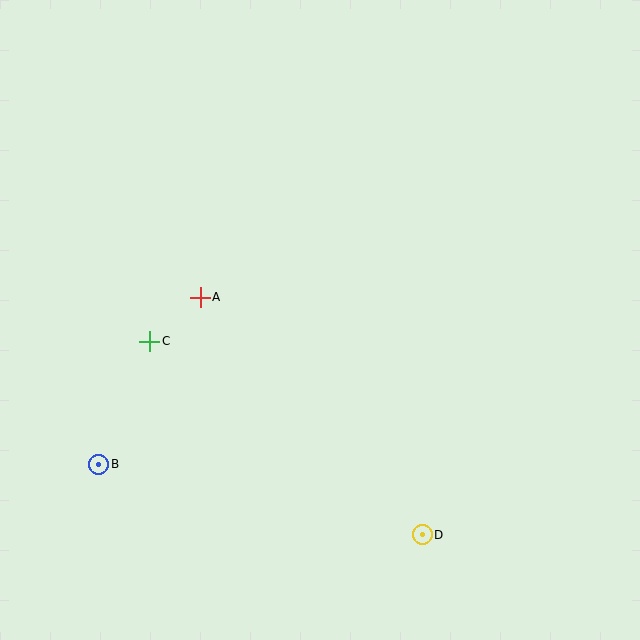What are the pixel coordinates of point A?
Point A is at (200, 297).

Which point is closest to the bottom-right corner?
Point D is closest to the bottom-right corner.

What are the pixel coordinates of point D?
Point D is at (422, 535).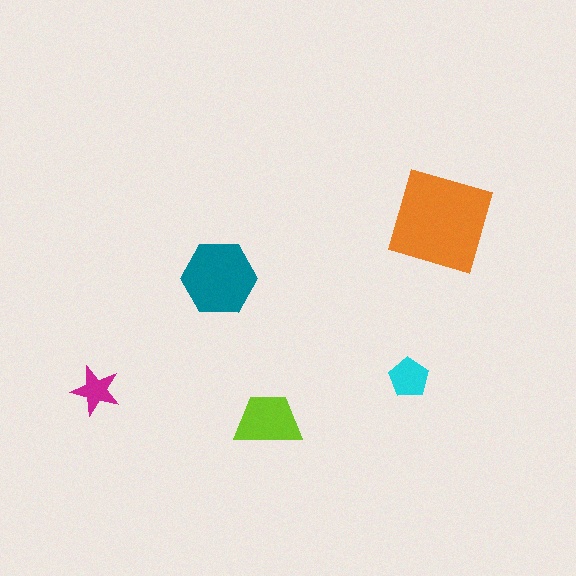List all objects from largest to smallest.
The orange square, the teal hexagon, the lime trapezoid, the cyan pentagon, the magenta star.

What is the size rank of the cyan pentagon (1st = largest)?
4th.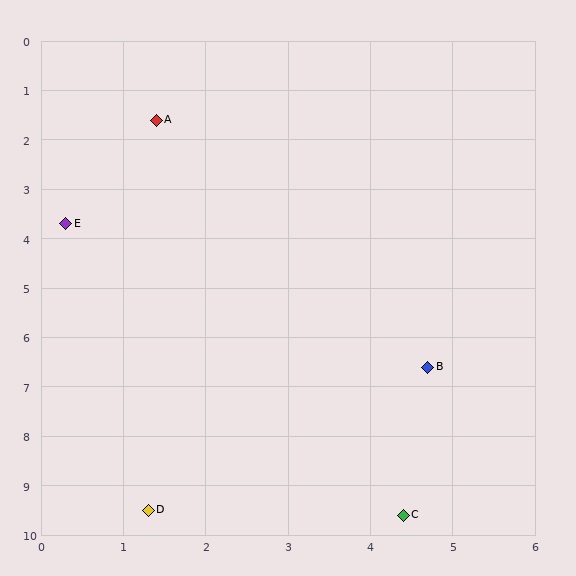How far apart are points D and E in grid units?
Points D and E are about 5.9 grid units apart.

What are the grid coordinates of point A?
Point A is at approximately (1.4, 1.6).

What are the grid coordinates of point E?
Point E is at approximately (0.3, 3.7).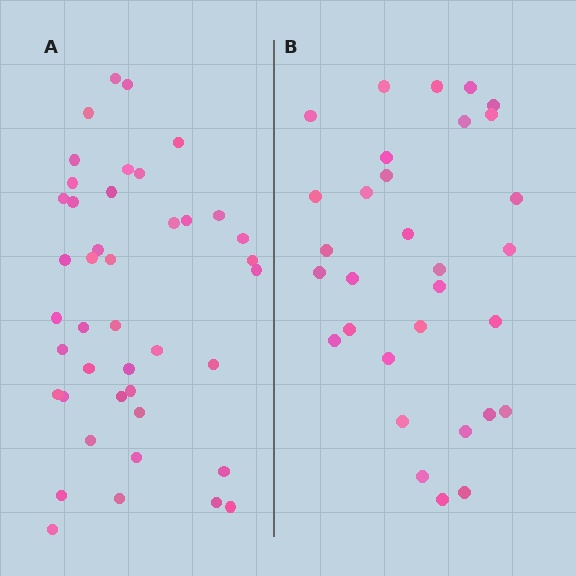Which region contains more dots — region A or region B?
Region A (the left region) has more dots.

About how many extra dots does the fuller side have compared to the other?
Region A has roughly 12 or so more dots than region B.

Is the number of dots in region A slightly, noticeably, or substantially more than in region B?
Region A has noticeably more, but not dramatically so. The ratio is roughly 1.4 to 1.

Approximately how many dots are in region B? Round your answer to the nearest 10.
About 30 dots. (The exact count is 31, which rounds to 30.)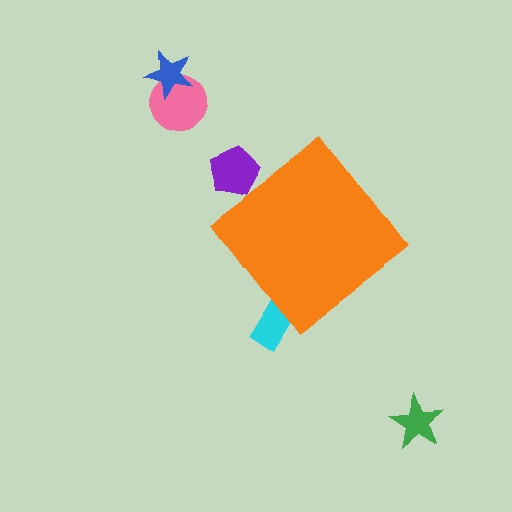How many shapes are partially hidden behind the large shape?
2 shapes are partially hidden.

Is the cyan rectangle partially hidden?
Yes, the cyan rectangle is partially hidden behind the orange diamond.